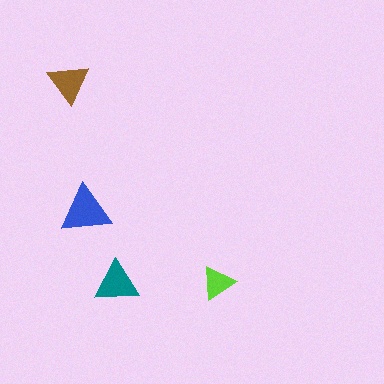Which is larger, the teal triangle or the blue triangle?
The blue one.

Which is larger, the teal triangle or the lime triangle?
The teal one.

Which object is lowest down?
The teal triangle is bottommost.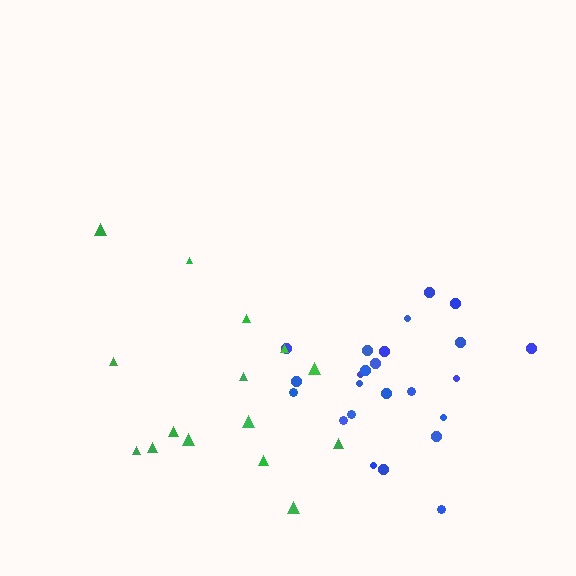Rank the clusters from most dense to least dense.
blue, green.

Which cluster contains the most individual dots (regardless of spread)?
Blue (24).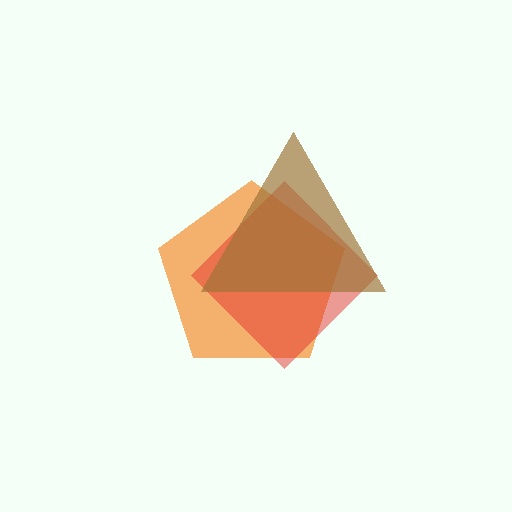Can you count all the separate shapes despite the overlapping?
Yes, there are 3 separate shapes.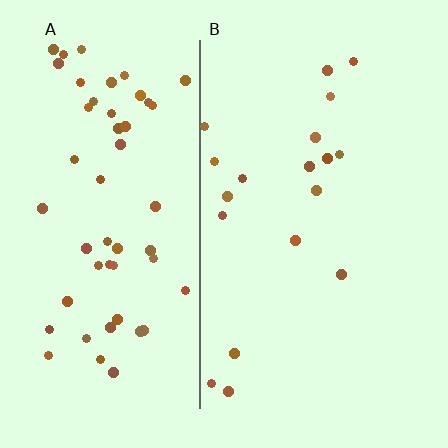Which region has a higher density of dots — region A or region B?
A (the left).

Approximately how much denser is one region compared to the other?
Approximately 2.9× — region A over region B.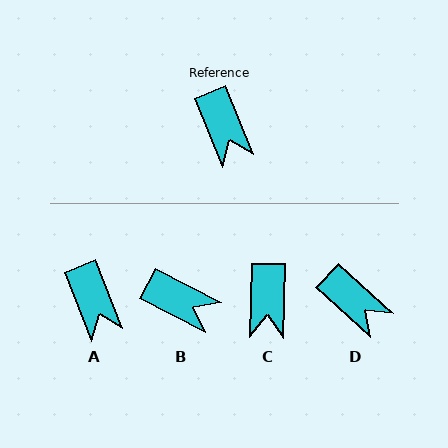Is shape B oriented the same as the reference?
No, it is off by about 41 degrees.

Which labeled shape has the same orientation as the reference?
A.